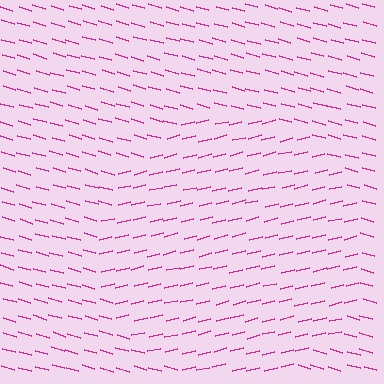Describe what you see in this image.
The image is filled with small magenta line segments. A circle region in the image has lines oriented differently from the surrounding lines, creating a visible texture boundary.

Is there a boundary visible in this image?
Yes, there is a texture boundary formed by a change in line orientation.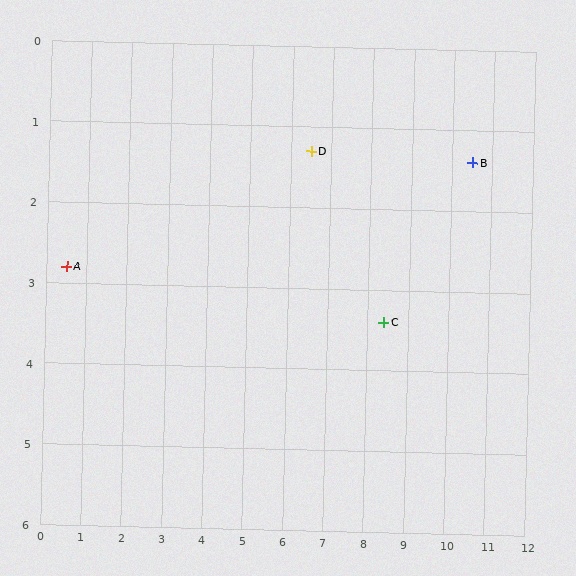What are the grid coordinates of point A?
Point A is at approximately (0.5, 2.8).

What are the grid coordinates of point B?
Point B is at approximately (10.5, 1.4).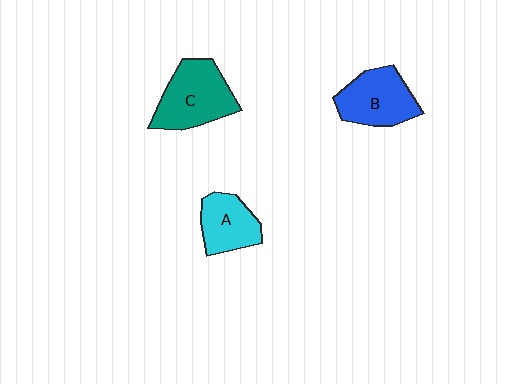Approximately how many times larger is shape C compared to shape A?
Approximately 1.4 times.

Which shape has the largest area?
Shape C (teal).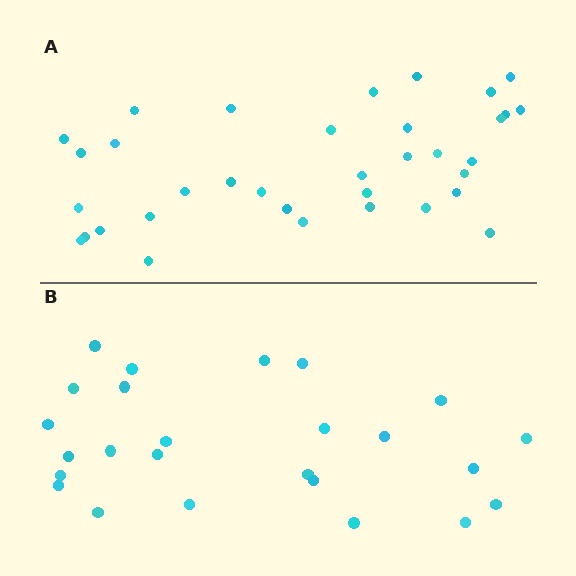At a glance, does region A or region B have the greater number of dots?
Region A (the top region) has more dots.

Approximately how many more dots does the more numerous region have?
Region A has roughly 10 or so more dots than region B.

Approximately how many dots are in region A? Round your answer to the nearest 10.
About 40 dots. (The exact count is 35, which rounds to 40.)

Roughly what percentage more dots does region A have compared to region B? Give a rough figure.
About 40% more.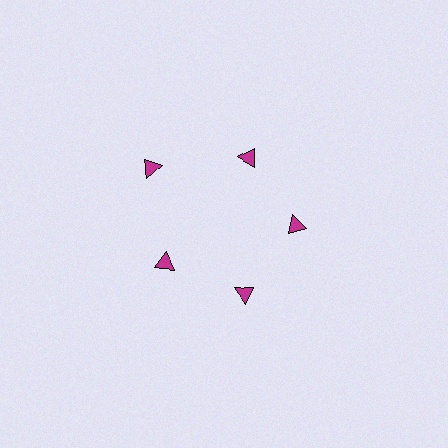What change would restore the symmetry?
The symmetry would be restored by moving it inward, back onto the ring so that all 5 triangles sit at equal angles and equal distance from the center.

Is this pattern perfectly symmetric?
No. The 5 magenta triangles are arranged in a ring, but one element near the 10 o'clock position is pushed outward from the center, breaking the 5-fold rotational symmetry.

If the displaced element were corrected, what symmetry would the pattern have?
It would have 5-fold rotational symmetry — the pattern would map onto itself every 72 degrees.